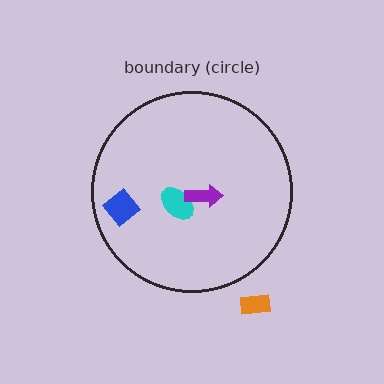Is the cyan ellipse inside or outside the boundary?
Inside.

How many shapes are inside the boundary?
3 inside, 1 outside.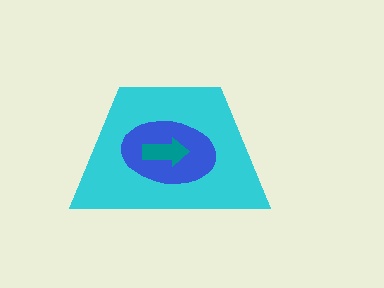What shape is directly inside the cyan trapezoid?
The blue ellipse.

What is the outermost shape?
The cyan trapezoid.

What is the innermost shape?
The teal arrow.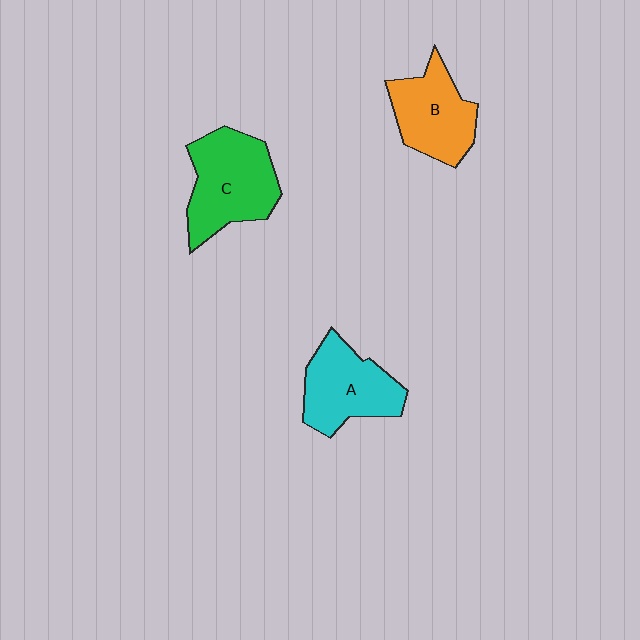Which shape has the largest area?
Shape C (green).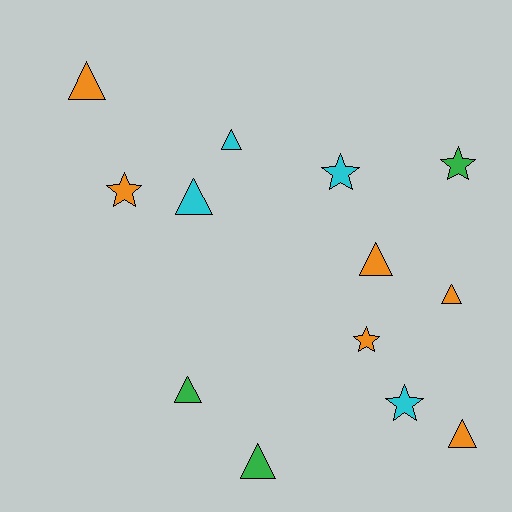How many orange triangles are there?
There are 4 orange triangles.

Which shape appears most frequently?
Triangle, with 8 objects.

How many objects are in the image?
There are 13 objects.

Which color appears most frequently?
Orange, with 6 objects.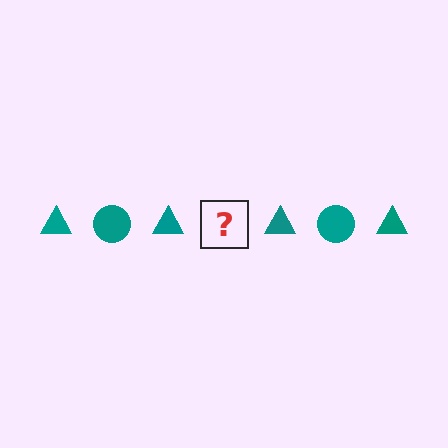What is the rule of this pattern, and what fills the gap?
The rule is that the pattern cycles through triangle, circle shapes in teal. The gap should be filled with a teal circle.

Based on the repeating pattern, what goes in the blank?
The blank should be a teal circle.